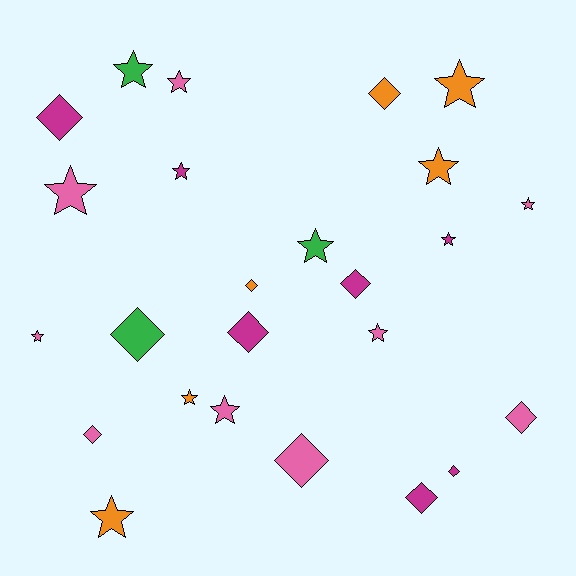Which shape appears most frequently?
Star, with 14 objects.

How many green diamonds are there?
There is 1 green diamond.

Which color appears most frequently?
Pink, with 9 objects.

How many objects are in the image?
There are 25 objects.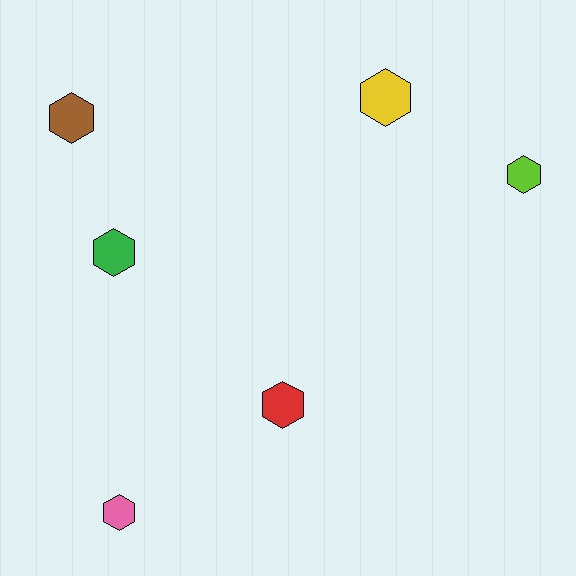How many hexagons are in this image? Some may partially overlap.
There are 6 hexagons.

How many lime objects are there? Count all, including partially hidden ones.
There is 1 lime object.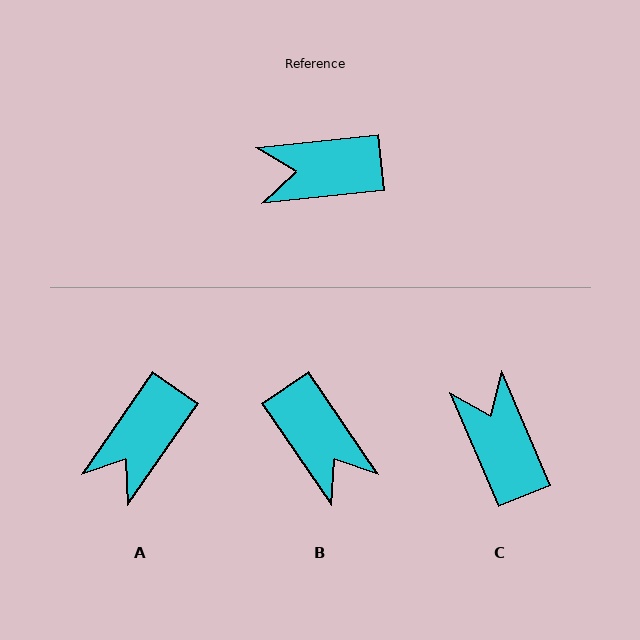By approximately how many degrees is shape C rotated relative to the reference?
Approximately 73 degrees clockwise.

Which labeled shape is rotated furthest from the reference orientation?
B, about 118 degrees away.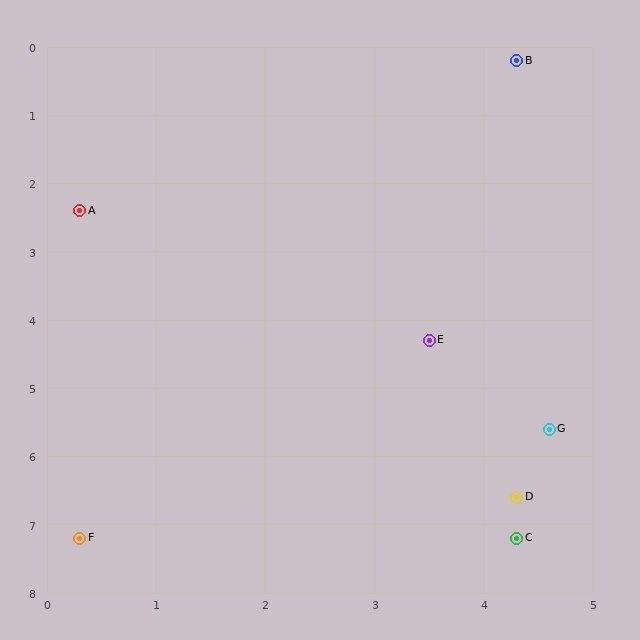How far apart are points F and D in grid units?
Points F and D are about 4.0 grid units apart.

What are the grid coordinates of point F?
Point F is at approximately (0.3, 7.2).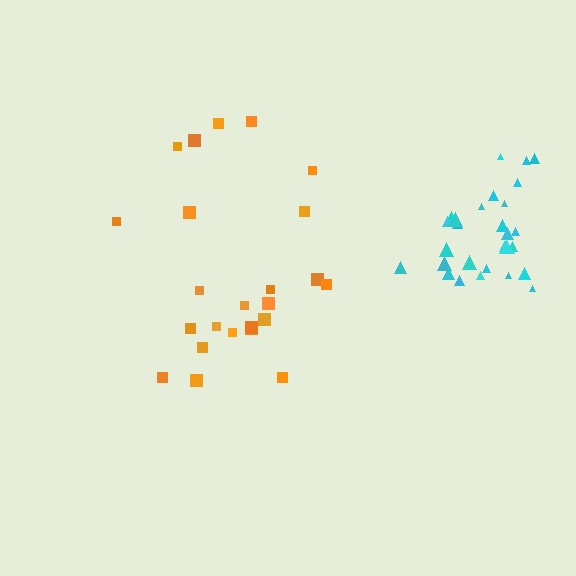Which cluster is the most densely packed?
Cyan.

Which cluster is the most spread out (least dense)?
Orange.